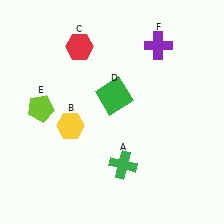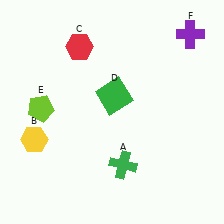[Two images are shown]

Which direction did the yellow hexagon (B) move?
The yellow hexagon (B) moved left.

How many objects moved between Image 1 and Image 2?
2 objects moved between the two images.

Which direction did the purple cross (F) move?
The purple cross (F) moved right.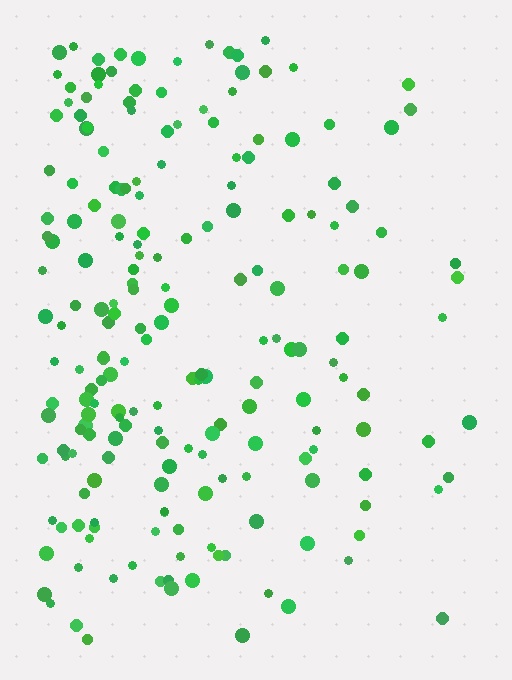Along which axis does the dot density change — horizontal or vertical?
Horizontal.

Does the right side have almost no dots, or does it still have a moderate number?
Still a moderate number, just noticeably fewer than the left.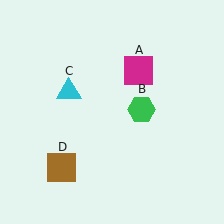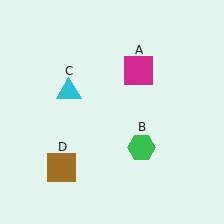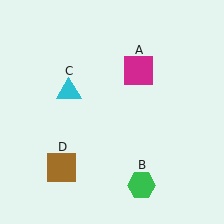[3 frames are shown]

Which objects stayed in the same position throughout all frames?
Magenta square (object A) and cyan triangle (object C) and brown square (object D) remained stationary.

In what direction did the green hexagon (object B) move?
The green hexagon (object B) moved down.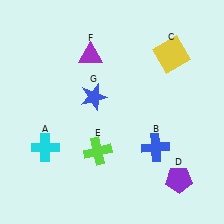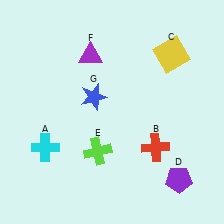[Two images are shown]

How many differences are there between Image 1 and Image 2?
There is 1 difference between the two images.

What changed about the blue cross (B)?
In Image 1, B is blue. In Image 2, it changed to red.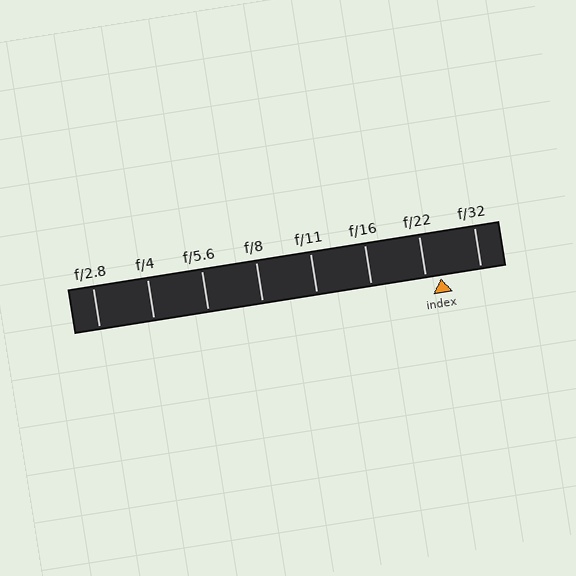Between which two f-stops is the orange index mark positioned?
The index mark is between f/22 and f/32.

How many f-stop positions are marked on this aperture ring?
There are 8 f-stop positions marked.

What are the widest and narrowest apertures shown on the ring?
The widest aperture shown is f/2.8 and the narrowest is f/32.